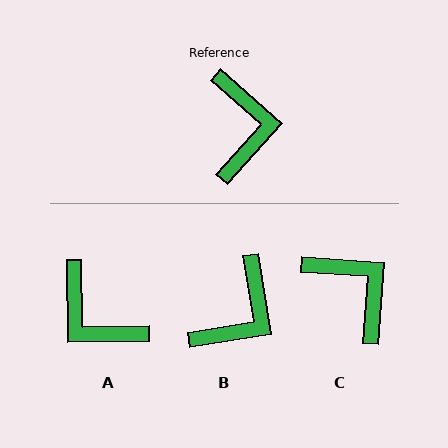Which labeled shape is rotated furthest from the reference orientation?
A, about 138 degrees away.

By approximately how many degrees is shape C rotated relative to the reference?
Approximately 37 degrees counter-clockwise.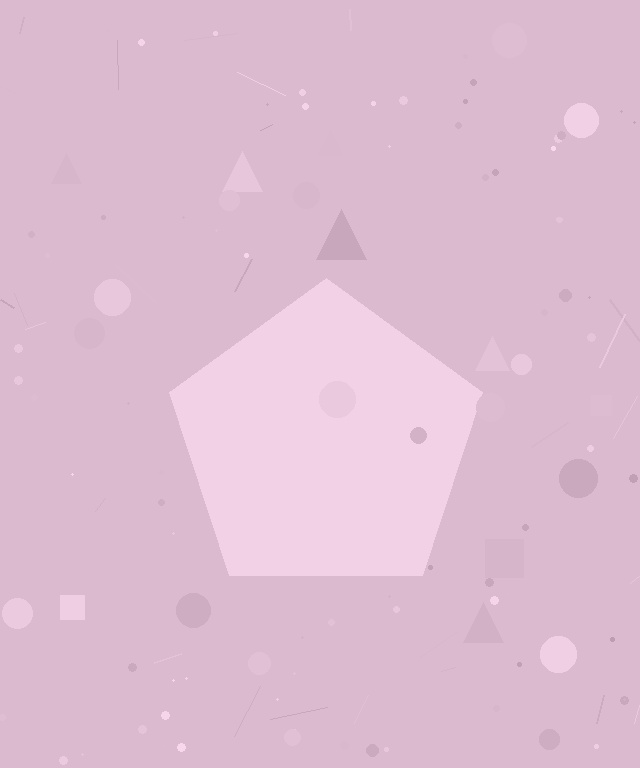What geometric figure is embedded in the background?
A pentagon is embedded in the background.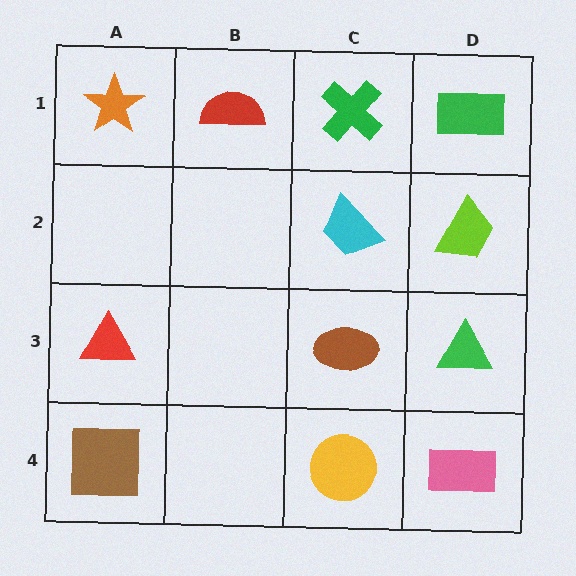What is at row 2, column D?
A lime trapezoid.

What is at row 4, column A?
A brown square.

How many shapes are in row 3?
3 shapes.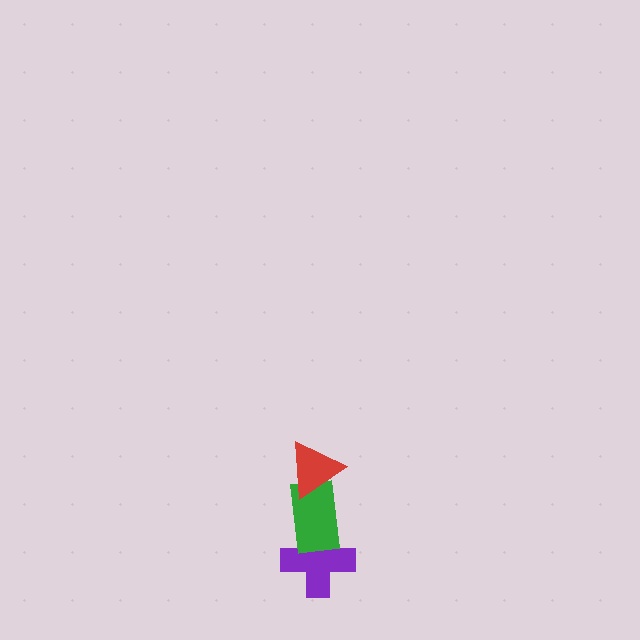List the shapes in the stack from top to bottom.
From top to bottom: the red triangle, the green rectangle, the purple cross.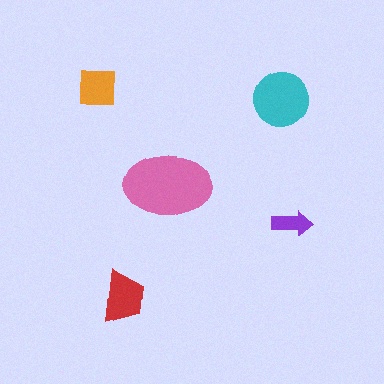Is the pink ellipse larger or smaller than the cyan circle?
Larger.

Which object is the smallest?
The purple arrow.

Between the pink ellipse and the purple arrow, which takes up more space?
The pink ellipse.